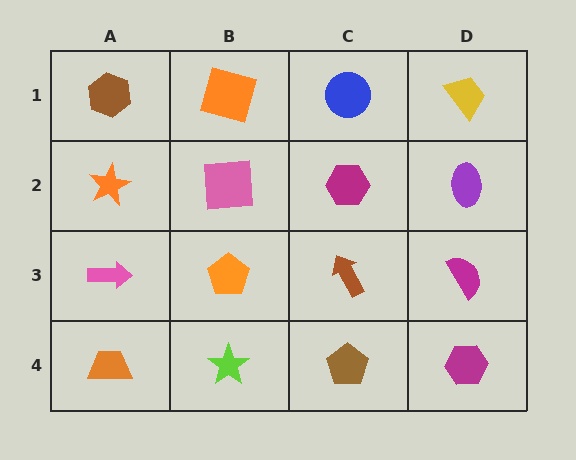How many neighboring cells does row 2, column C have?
4.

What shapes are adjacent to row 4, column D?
A magenta semicircle (row 3, column D), a brown pentagon (row 4, column C).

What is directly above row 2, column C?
A blue circle.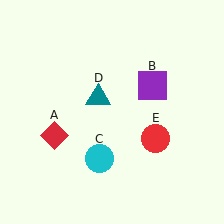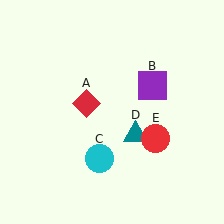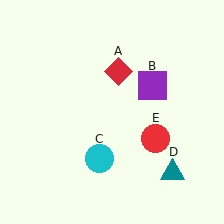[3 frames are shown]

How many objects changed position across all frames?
2 objects changed position: red diamond (object A), teal triangle (object D).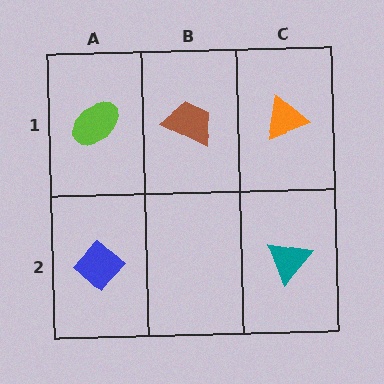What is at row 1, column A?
A lime ellipse.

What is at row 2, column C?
A teal triangle.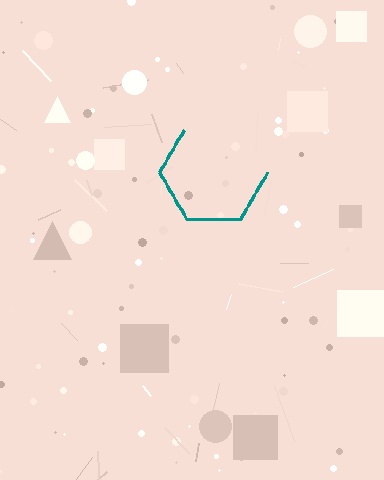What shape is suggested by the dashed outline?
The dashed outline suggests a hexagon.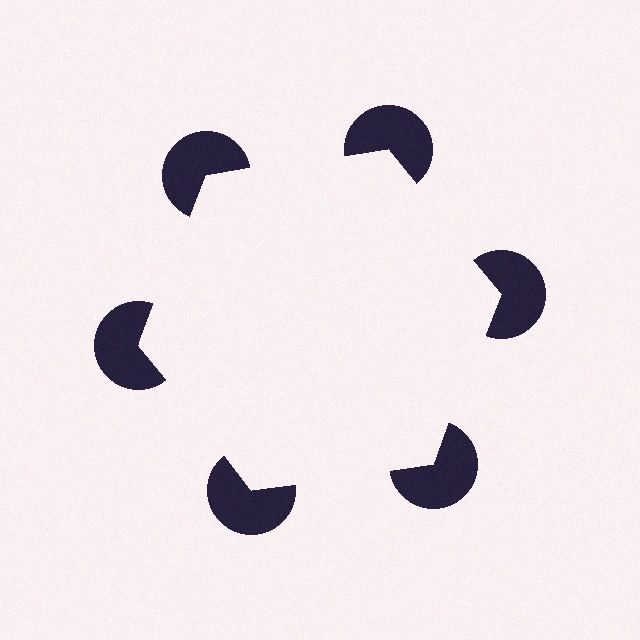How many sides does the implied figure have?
6 sides.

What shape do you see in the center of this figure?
An illusory hexagon — its edges are inferred from the aligned wedge cuts in the pac-man discs, not physically drawn.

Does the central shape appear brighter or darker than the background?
It typically appears slightly brighter than the background, even though no actual brightness change is drawn.